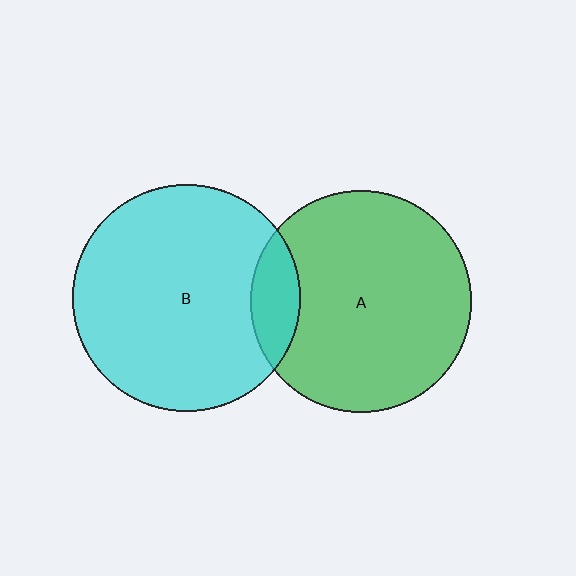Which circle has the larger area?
Circle B (cyan).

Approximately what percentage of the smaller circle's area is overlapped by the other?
Approximately 10%.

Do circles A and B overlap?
Yes.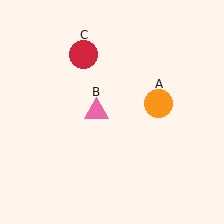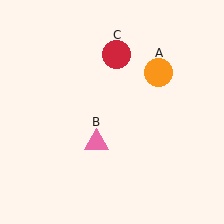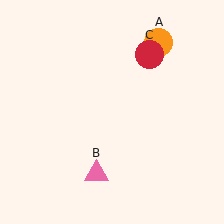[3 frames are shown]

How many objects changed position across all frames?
3 objects changed position: orange circle (object A), pink triangle (object B), red circle (object C).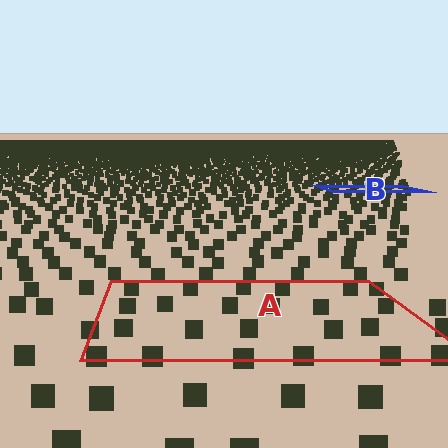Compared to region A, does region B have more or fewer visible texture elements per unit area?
Region B has more texture elements per unit area — they are packed more densely because it is farther away.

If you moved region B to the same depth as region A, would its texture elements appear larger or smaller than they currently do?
They would appear larger. At a closer depth, the same texture elements are projected at a bigger on-screen size.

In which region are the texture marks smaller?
The texture marks are smaller in region B, because it is farther away.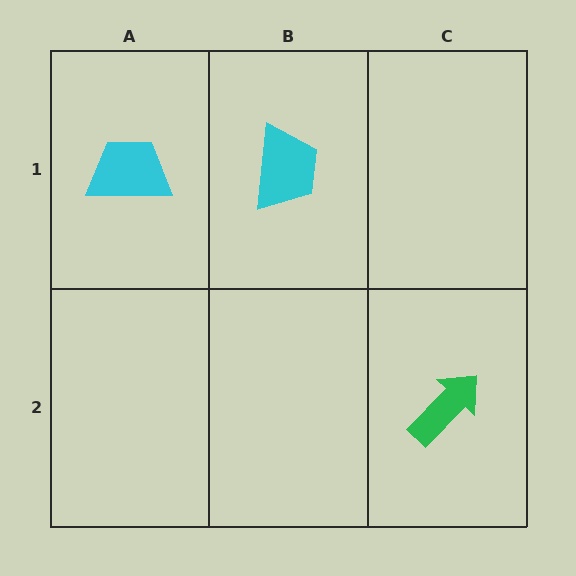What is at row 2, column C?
A green arrow.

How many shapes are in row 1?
2 shapes.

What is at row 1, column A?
A cyan trapezoid.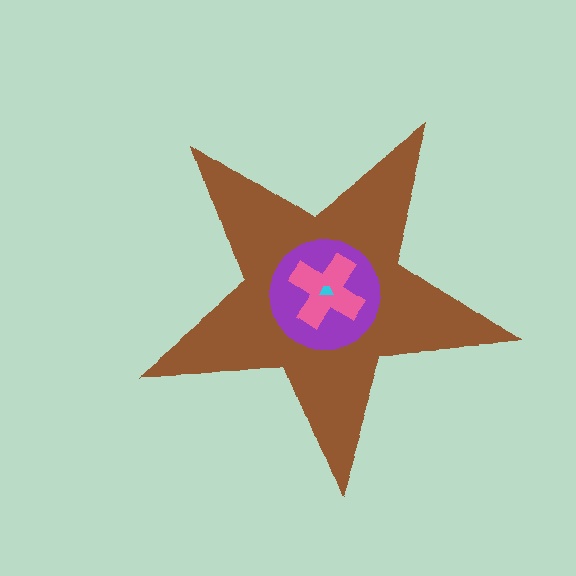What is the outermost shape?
The brown star.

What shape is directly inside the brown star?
The purple circle.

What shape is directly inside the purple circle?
The pink cross.